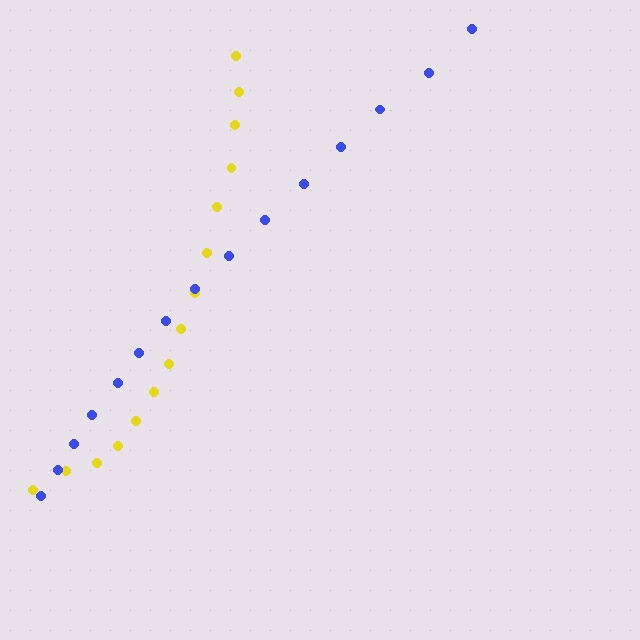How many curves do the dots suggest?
There are 2 distinct paths.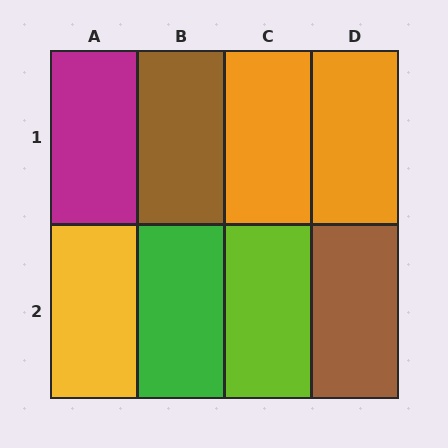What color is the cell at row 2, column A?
Yellow.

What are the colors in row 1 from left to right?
Magenta, brown, orange, orange.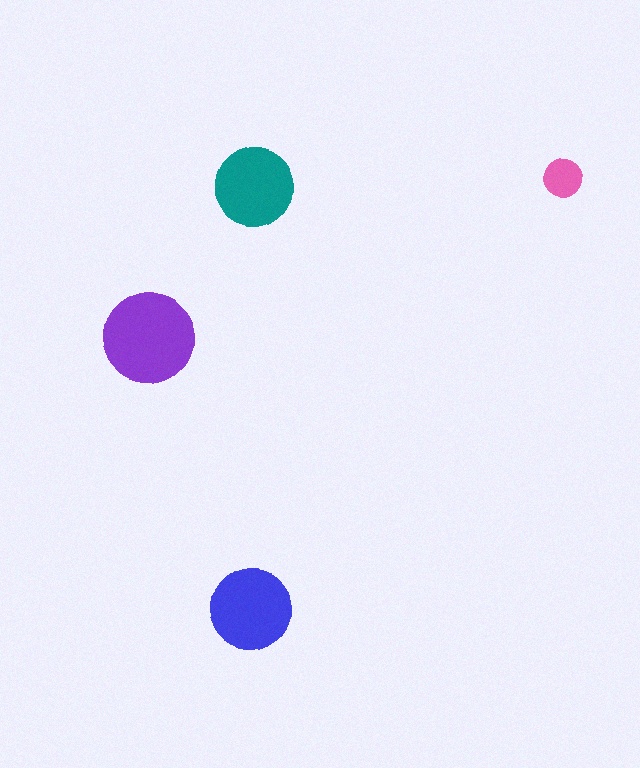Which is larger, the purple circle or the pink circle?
The purple one.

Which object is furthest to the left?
The purple circle is leftmost.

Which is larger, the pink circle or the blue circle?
The blue one.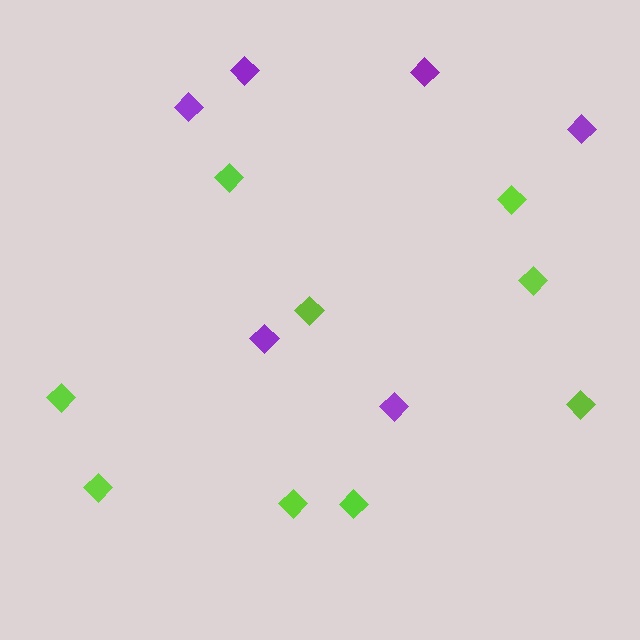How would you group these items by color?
There are 2 groups: one group of purple diamonds (6) and one group of lime diamonds (9).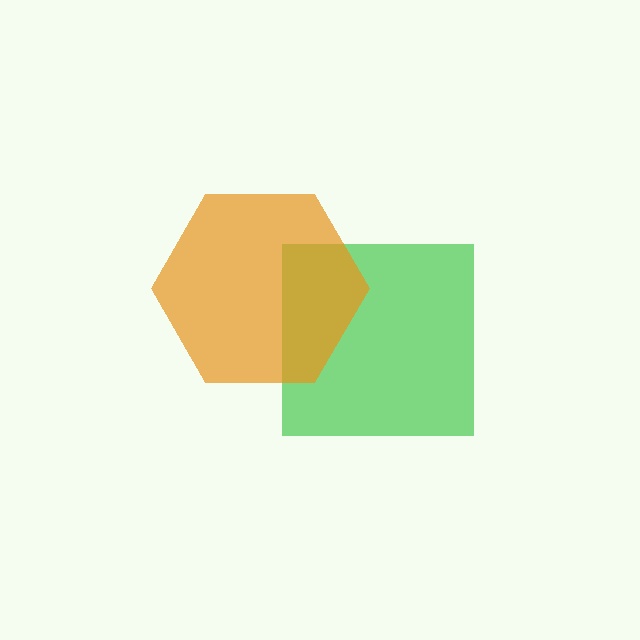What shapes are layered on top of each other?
The layered shapes are: a green square, an orange hexagon.